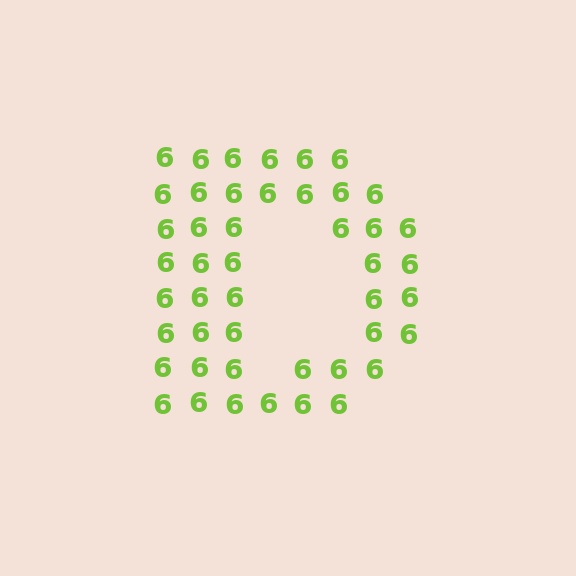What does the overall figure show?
The overall figure shows the letter D.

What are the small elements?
The small elements are digit 6's.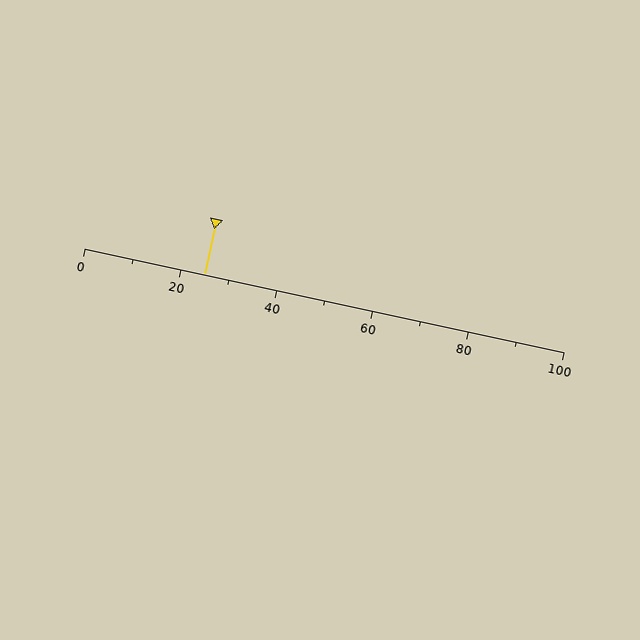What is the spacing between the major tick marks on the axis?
The major ticks are spaced 20 apart.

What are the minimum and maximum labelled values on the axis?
The axis runs from 0 to 100.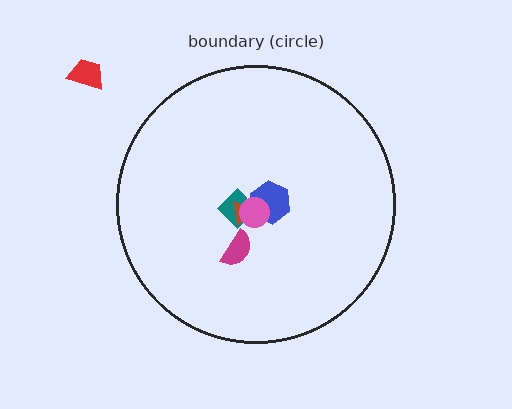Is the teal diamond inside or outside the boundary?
Inside.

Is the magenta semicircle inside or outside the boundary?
Inside.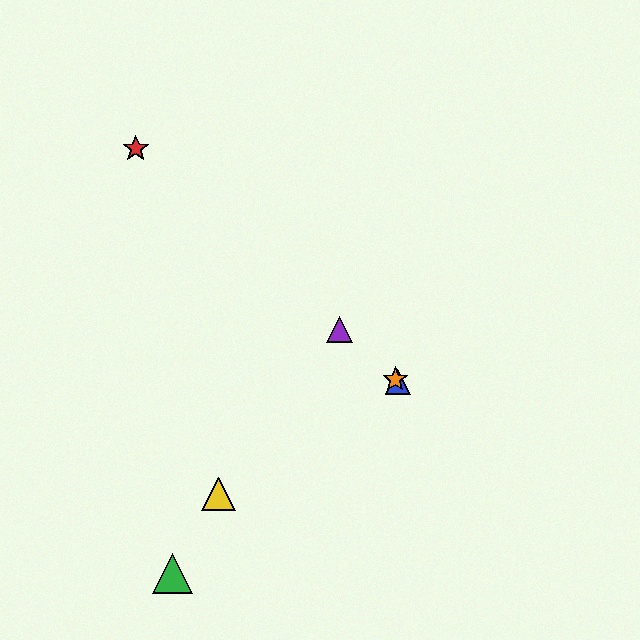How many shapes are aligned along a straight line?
4 shapes (the red star, the blue triangle, the purple triangle, the orange star) are aligned along a straight line.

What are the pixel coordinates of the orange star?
The orange star is at (395, 379).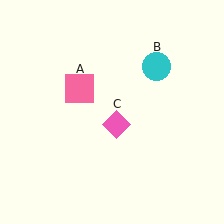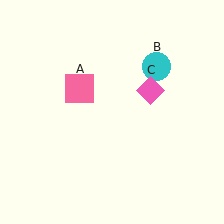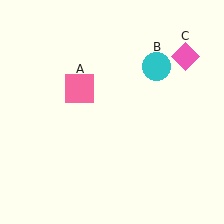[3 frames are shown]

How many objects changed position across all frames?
1 object changed position: pink diamond (object C).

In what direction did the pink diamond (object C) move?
The pink diamond (object C) moved up and to the right.